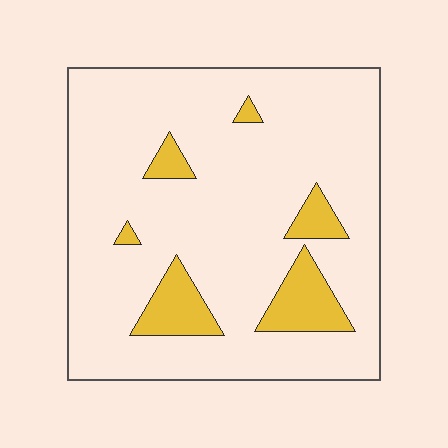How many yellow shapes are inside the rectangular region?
6.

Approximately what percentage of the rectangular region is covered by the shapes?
Approximately 15%.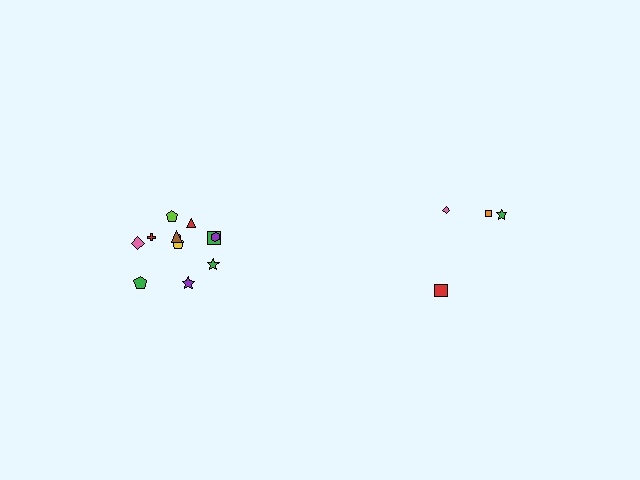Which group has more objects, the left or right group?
The left group.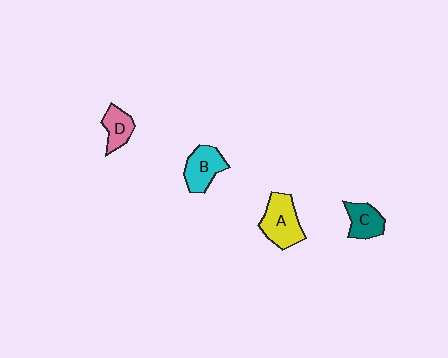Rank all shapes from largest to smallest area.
From largest to smallest: A (yellow), B (cyan), C (teal), D (pink).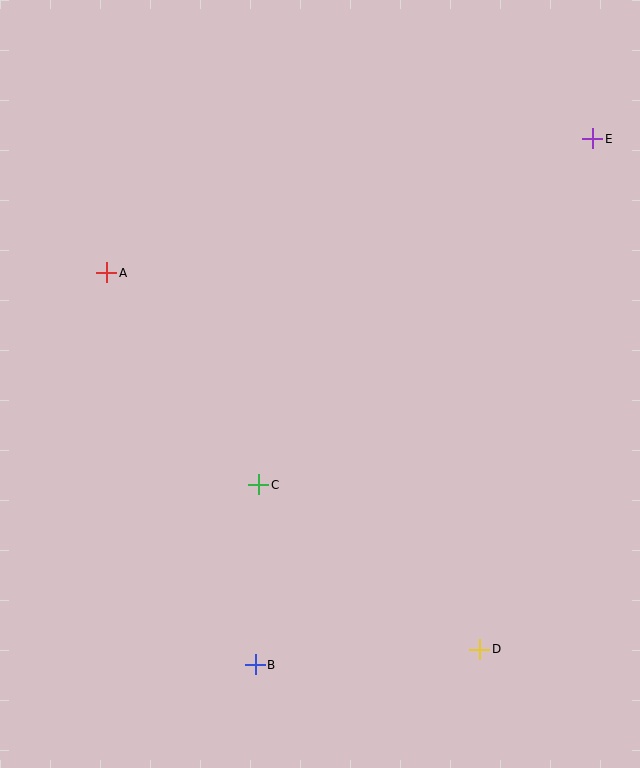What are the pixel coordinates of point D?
Point D is at (480, 649).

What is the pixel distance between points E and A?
The distance between E and A is 504 pixels.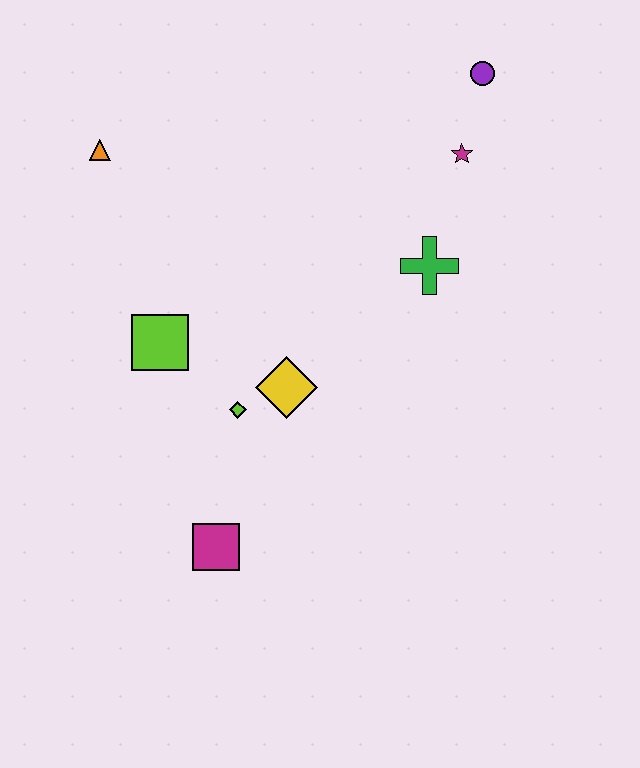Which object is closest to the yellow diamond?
The lime diamond is closest to the yellow diamond.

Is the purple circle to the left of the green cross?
No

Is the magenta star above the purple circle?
No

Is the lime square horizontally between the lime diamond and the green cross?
No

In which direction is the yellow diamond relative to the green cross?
The yellow diamond is to the left of the green cross.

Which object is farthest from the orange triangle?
The magenta square is farthest from the orange triangle.